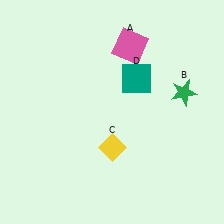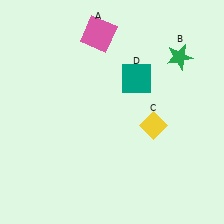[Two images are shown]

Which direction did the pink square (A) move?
The pink square (A) moved left.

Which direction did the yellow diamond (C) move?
The yellow diamond (C) moved right.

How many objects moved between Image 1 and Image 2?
3 objects moved between the two images.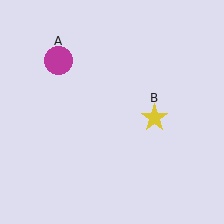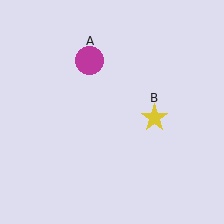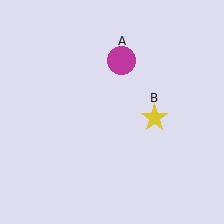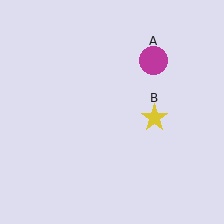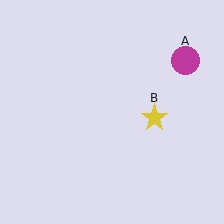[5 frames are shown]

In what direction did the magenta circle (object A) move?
The magenta circle (object A) moved right.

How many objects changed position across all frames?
1 object changed position: magenta circle (object A).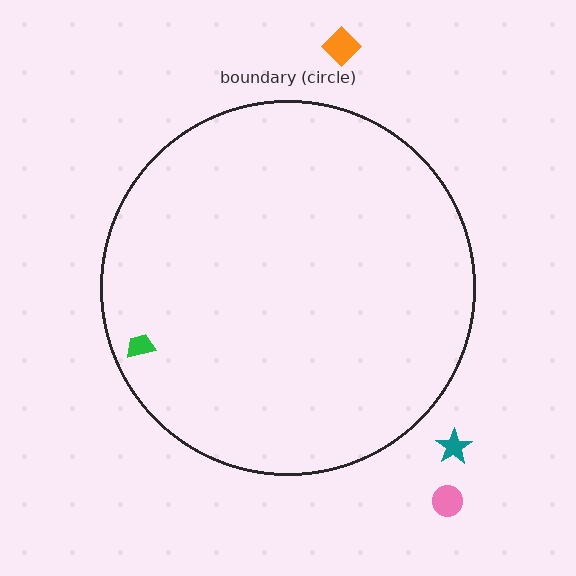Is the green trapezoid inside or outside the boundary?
Inside.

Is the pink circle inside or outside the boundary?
Outside.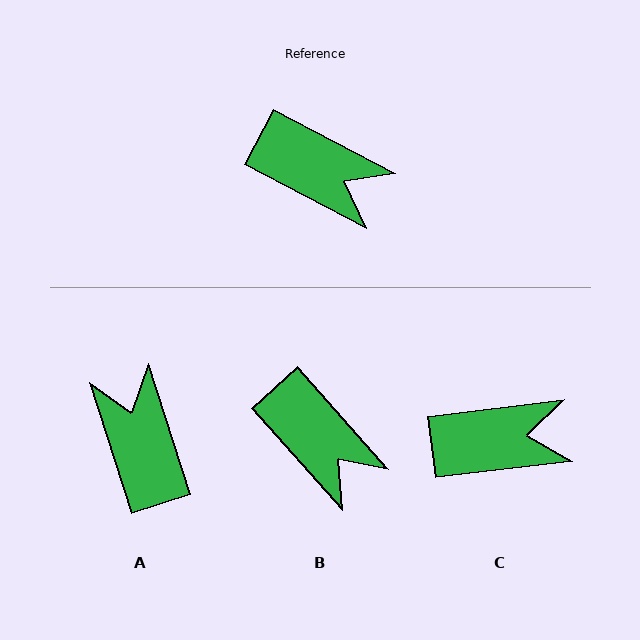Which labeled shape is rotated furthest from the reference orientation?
A, about 135 degrees away.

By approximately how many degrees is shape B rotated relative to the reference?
Approximately 21 degrees clockwise.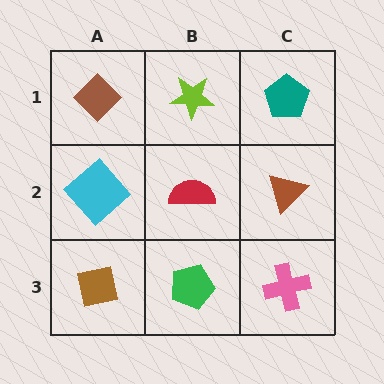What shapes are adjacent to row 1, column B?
A red semicircle (row 2, column B), a brown diamond (row 1, column A), a teal pentagon (row 1, column C).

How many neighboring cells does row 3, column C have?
2.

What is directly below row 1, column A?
A cyan diamond.